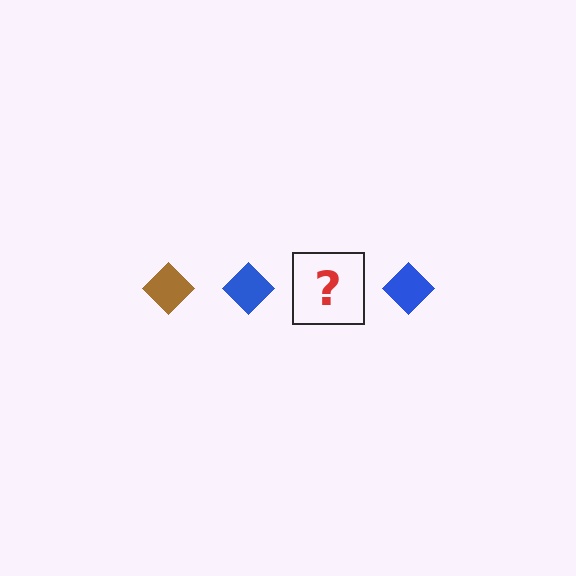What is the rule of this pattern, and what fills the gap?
The rule is that the pattern cycles through brown, blue diamonds. The gap should be filled with a brown diamond.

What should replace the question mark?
The question mark should be replaced with a brown diamond.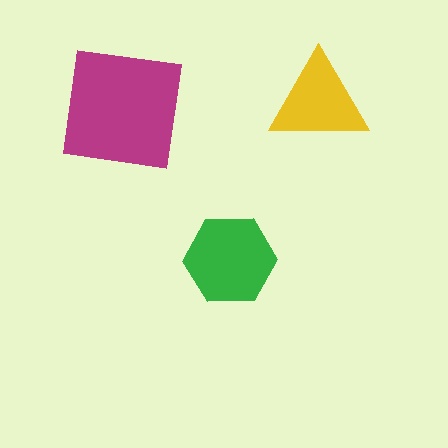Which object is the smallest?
The yellow triangle.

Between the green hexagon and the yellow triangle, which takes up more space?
The green hexagon.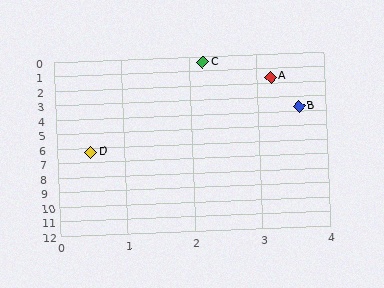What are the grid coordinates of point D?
Point D is at approximately (0.5, 6.3).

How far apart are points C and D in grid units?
Points C and D are about 6.1 grid units apart.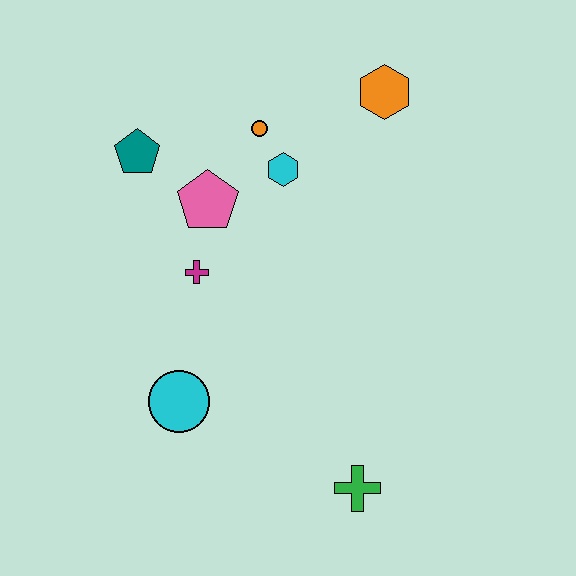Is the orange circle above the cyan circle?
Yes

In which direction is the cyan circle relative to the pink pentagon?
The cyan circle is below the pink pentagon.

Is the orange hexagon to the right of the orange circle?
Yes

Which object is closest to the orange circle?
The cyan hexagon is closest to the orange circle.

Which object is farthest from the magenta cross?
The green cross is farthest from the magenta cross.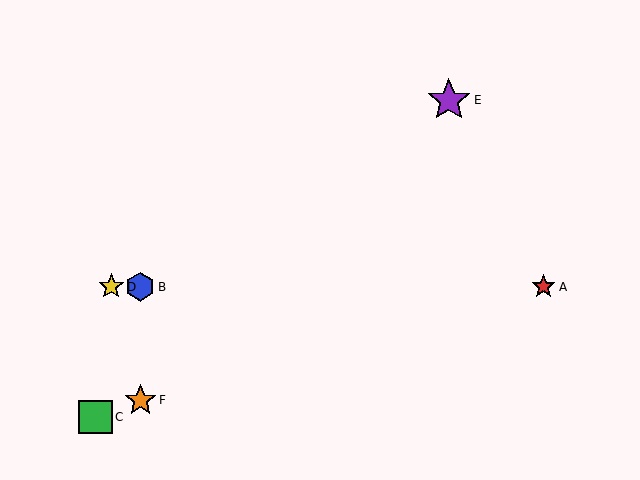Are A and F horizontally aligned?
No, A is at y≈287 and F is at y≈400.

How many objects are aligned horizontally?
3 objects (A, B, D) are aligned horizontally.